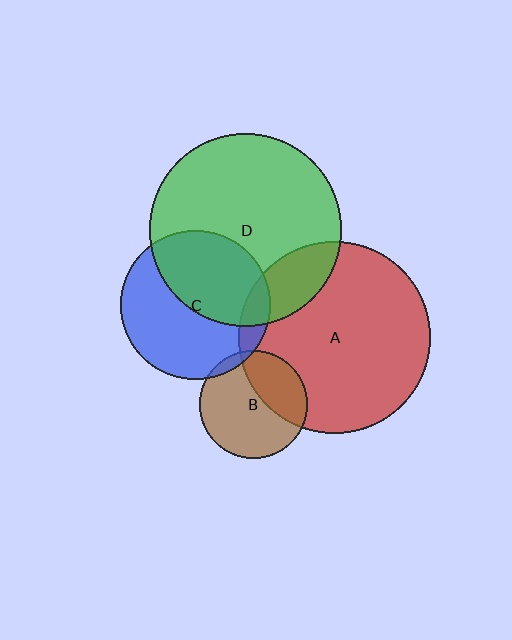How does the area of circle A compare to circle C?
Approximately 1.6 times.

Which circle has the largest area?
Circle D (green).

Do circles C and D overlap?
Yes.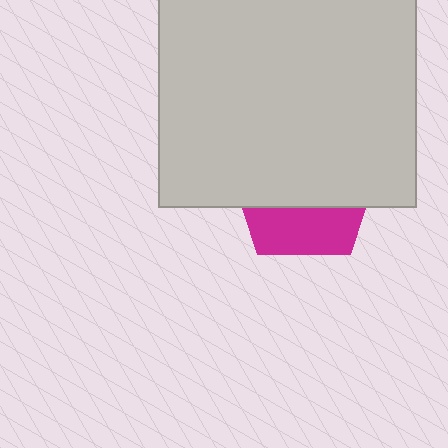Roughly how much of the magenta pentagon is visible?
A small part of it is visible (roughly 34%).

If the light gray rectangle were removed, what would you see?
You would see the complete magenta pentagon.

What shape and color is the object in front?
The object in front is a light gray rectangle.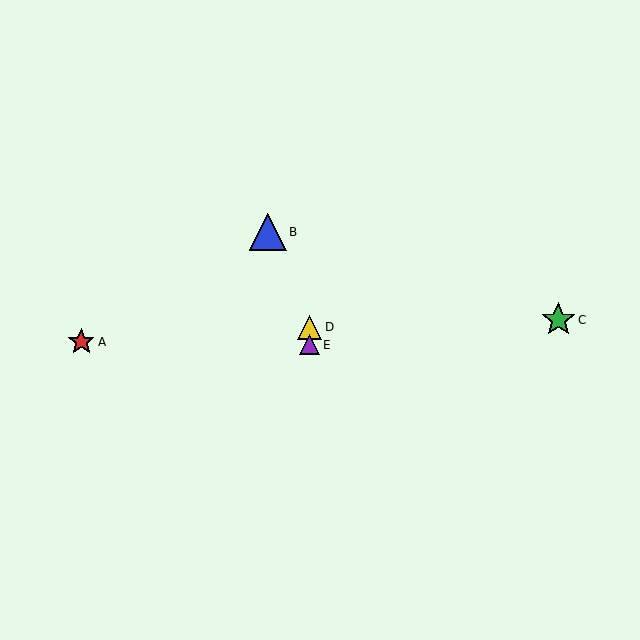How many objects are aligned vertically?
2 objects (D, E) are aligned vertically.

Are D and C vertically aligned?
No, D is at x≈310 and C is at x≈558.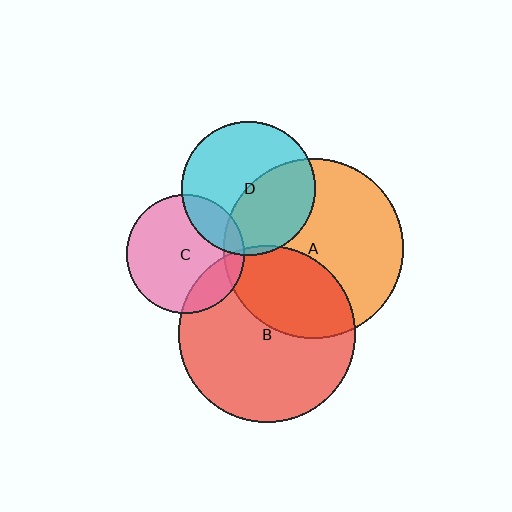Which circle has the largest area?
Circle A (orange).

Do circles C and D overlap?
Yes.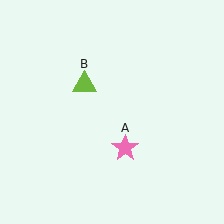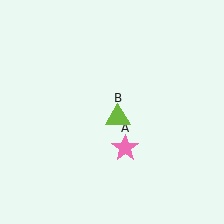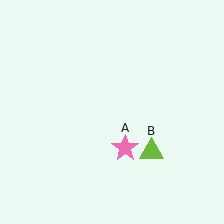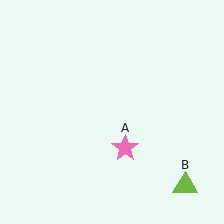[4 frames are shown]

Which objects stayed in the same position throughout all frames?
Pink star (object A) remained stationary.